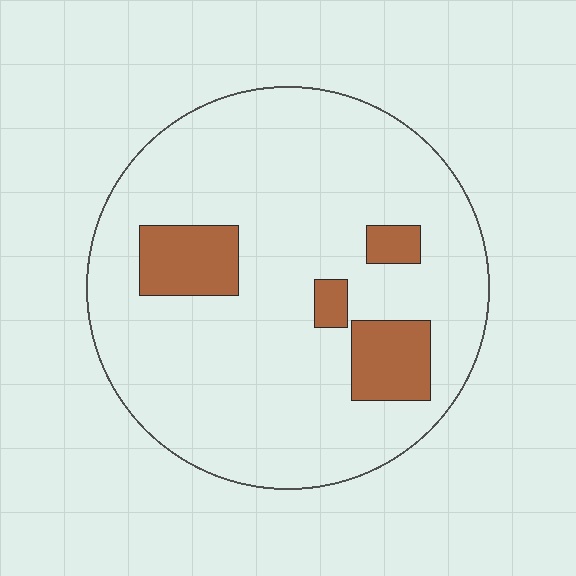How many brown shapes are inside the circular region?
4.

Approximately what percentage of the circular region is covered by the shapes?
Approximately 15%.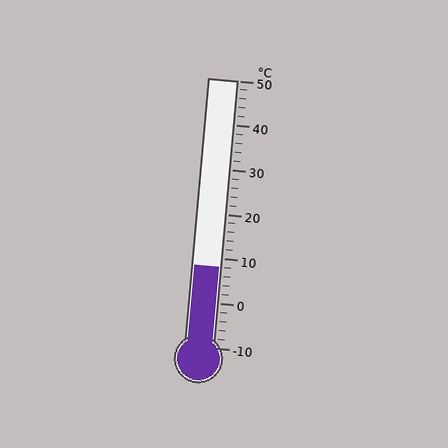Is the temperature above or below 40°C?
The temperature is below 40°C.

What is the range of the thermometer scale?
The thermometer scale ranges from -10°C to 50°C.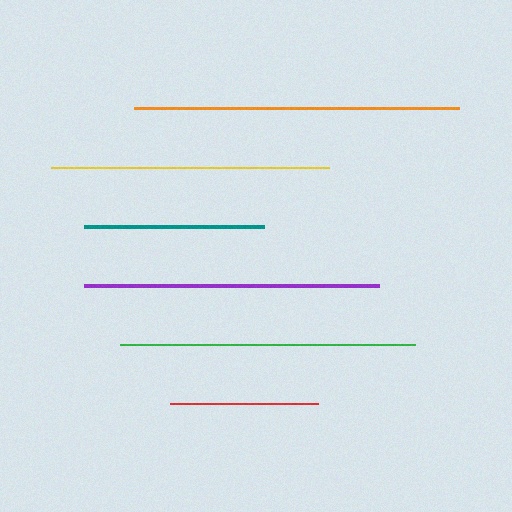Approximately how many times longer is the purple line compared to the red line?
The purple line is approximately 2.0 times the length of the red line.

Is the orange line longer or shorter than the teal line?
The orange line is longer than the teal line.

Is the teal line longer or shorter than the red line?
The teal line is longer than the red line.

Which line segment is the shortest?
The red line is the shortest at approximately 148 pixels.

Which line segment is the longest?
The orange line is the longest at approximately 325 pixels.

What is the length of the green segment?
The green segment is approximately 295 pixels long.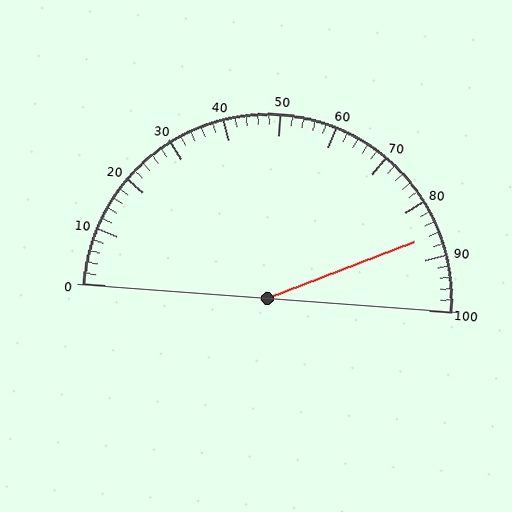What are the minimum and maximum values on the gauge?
The gauge ranges from 0 to 100.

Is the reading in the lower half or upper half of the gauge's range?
The reading is in the upper half of the range (0 to 100).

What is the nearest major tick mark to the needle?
The nearest major tick mark is 90.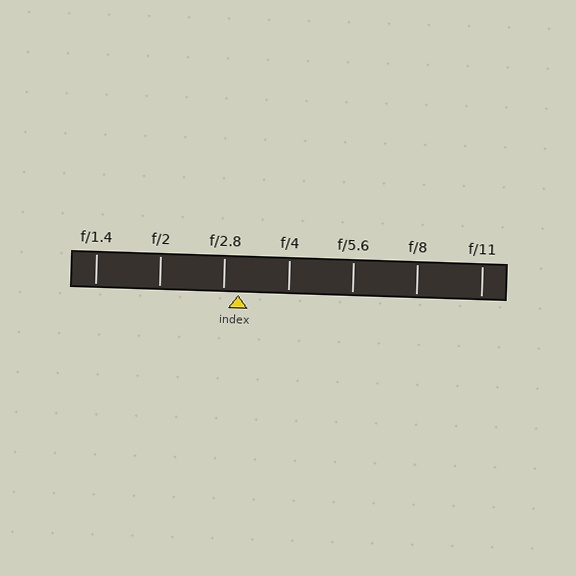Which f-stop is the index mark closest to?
The index mark is closest to f/2.8.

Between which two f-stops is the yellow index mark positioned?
The index mark is between f/2.8 and f/4.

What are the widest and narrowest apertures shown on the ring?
The widest aperture shown is f/1.4 and the narrowest is f/11.